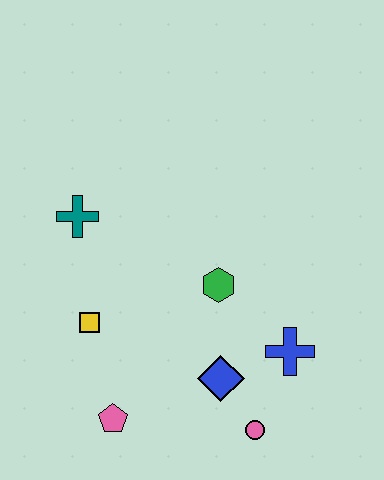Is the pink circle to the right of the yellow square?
Yes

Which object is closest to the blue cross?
The blue diamond is closest to the blue cross.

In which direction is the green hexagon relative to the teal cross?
The green hexagon is to the right of the teal cross.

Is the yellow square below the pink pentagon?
No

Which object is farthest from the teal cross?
The pink circle is farthest from the teal cross.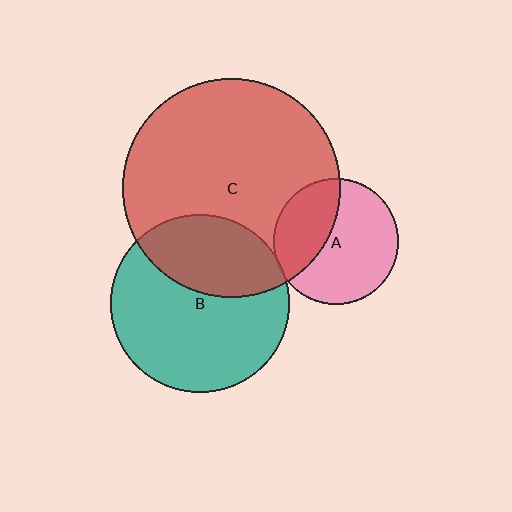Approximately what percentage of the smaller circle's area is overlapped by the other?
Approximately 35%.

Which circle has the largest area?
Circle C (red).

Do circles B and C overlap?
Yes.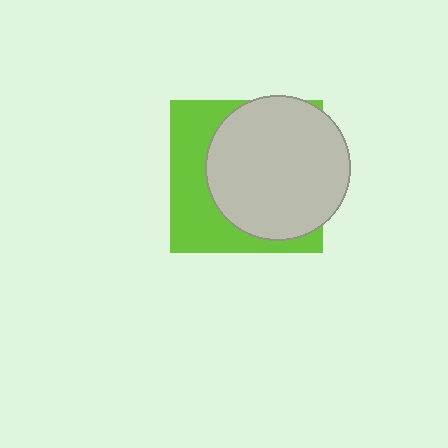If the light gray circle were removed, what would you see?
You would see the complete lime square.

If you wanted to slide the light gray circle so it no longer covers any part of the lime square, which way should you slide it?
Slide it right — that is the most direct way to separate the two shapes.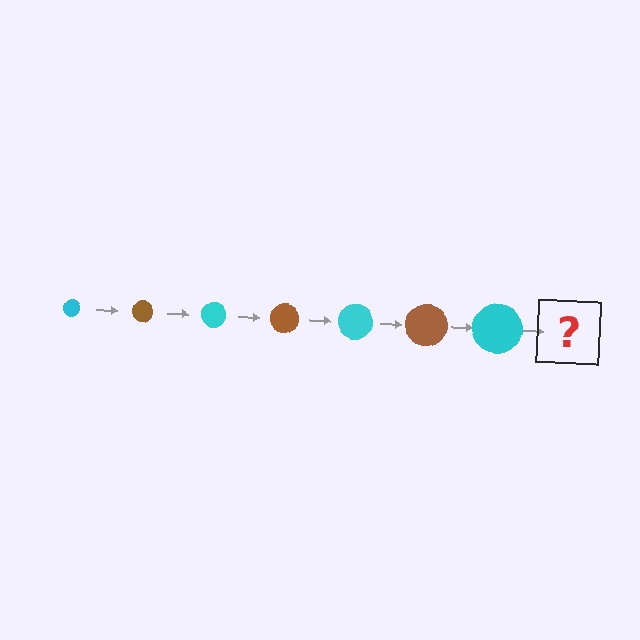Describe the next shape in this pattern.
It should be a brown circle, larger than the previous one.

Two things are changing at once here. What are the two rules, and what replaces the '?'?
The two rules are that the circle grows larger each step and the color cycles through cyan and brown. The '?' should be a brown circle, larger than the previous one.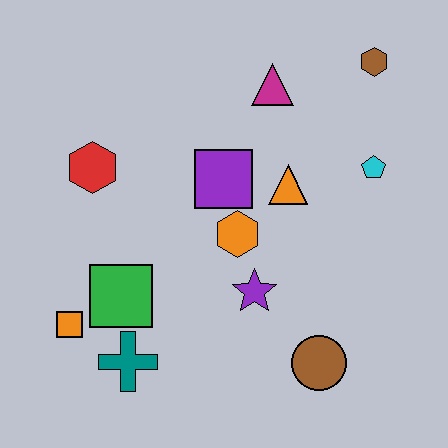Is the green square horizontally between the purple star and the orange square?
Yes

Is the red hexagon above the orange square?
Yes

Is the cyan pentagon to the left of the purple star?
No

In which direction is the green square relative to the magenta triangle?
The green square is below the magenta triangle.